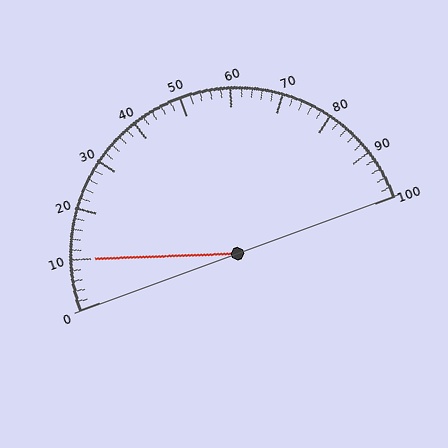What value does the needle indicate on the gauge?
The needle indicates approximately 10.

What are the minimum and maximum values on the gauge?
The gauge ranges from 0 to 100.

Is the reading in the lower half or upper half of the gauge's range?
The reading is in the lower half of the range (0 to 100).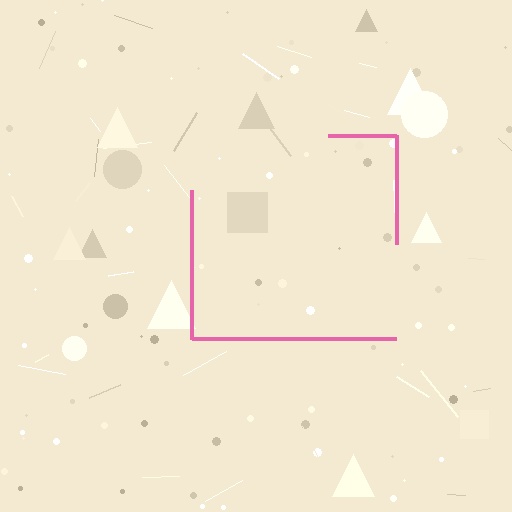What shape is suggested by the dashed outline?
The dashed outline suggests a square.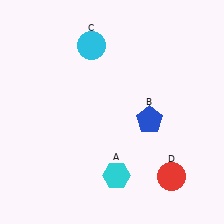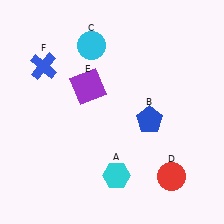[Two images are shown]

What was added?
A purple square (E), a blue cross (F) were added in Image 2.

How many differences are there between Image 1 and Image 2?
There are 2 differences between the two images.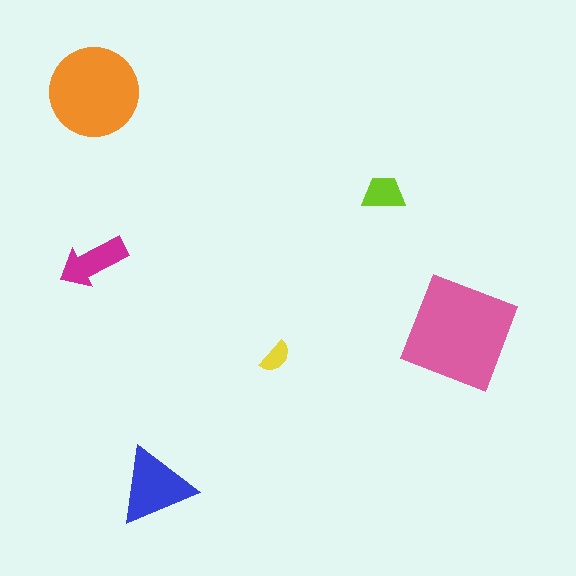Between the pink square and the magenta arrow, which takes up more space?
The pink square.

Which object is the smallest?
The yellow semicircle.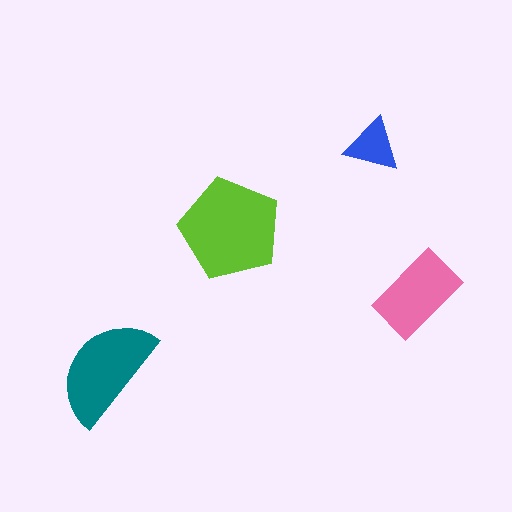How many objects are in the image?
There are 4 objects in the image.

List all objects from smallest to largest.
The blue triangle, the pink rectangle, the teal semicircle, the lime pentagon.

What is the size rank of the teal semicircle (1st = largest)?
2nd.